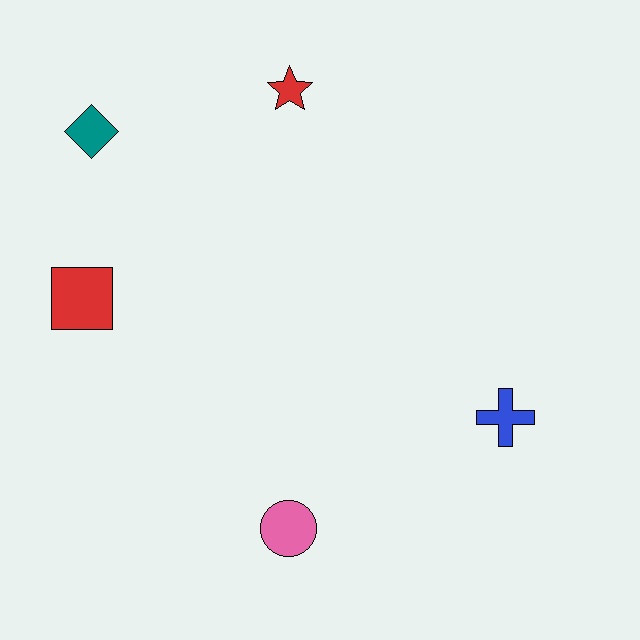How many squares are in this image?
There is 1 square.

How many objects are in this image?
There are 5 objects.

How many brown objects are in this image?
There are no brown objects.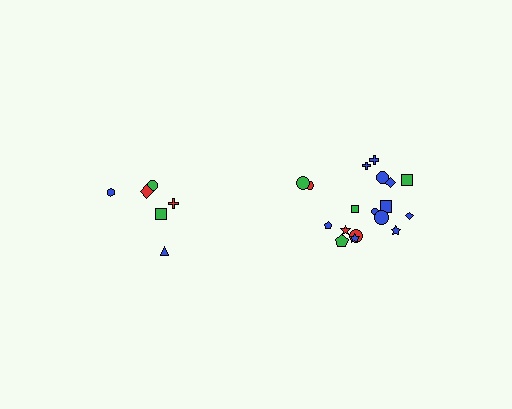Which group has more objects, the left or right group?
The right group.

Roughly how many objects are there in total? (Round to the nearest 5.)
Roughly 25 objects in total.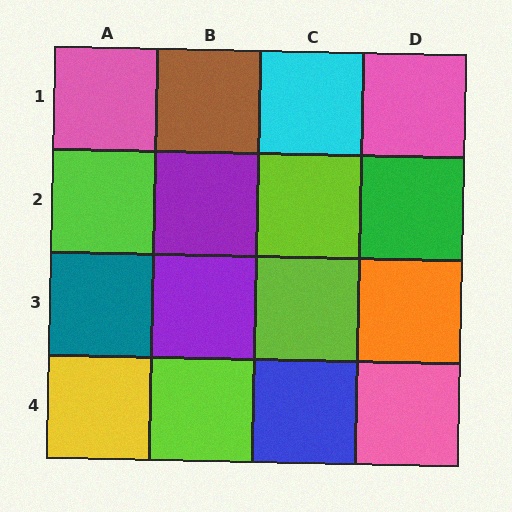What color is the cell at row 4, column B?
Lime.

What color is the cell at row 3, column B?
Purple.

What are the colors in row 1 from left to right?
Pink, brown, cyan, pink.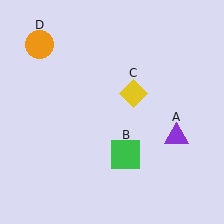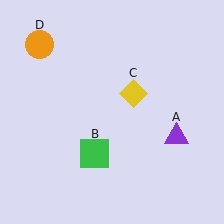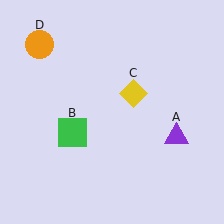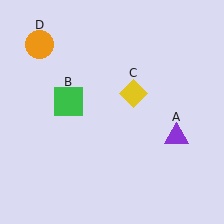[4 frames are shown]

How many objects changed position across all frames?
1 object changed position: green square (object B).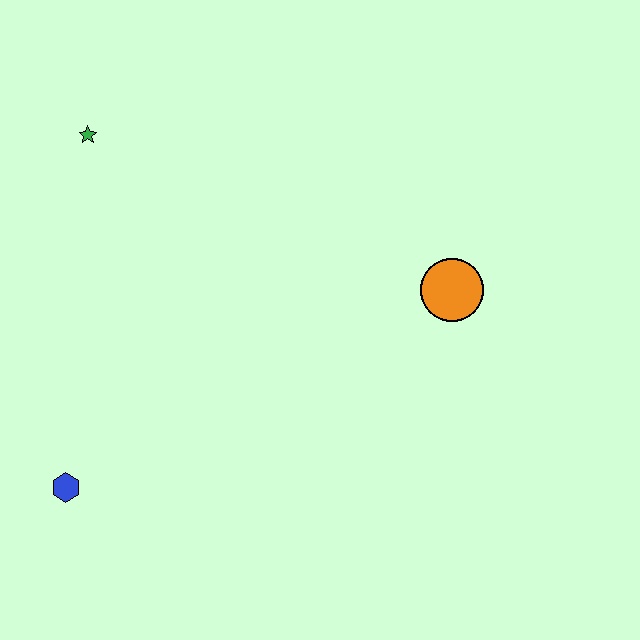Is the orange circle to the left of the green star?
No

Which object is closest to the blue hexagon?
The green star is closest to the blue hexagon.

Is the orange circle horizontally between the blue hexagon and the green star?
No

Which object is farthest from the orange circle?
The blue hexagon is farthest from the orange circle.